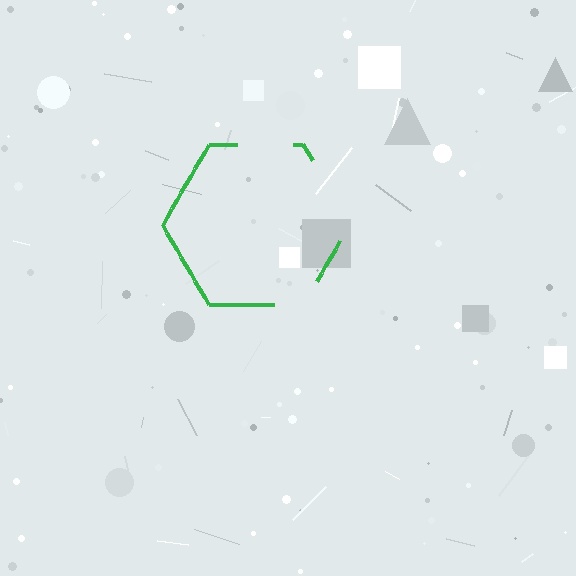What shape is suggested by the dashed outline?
The dashed outline suggests a hexagon.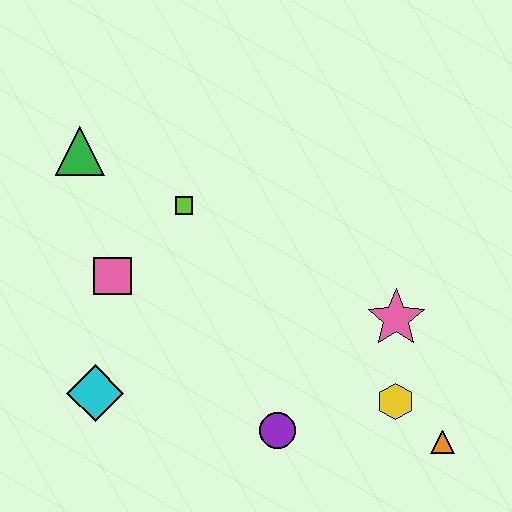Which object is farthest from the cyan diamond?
The orange triangle is farthest from the cyan diamond.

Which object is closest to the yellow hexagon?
The orange triangle is closest to the yellow hexagon.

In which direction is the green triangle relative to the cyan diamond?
The green triangle is above the cyan diamond.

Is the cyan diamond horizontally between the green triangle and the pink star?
Yes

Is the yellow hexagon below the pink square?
Yes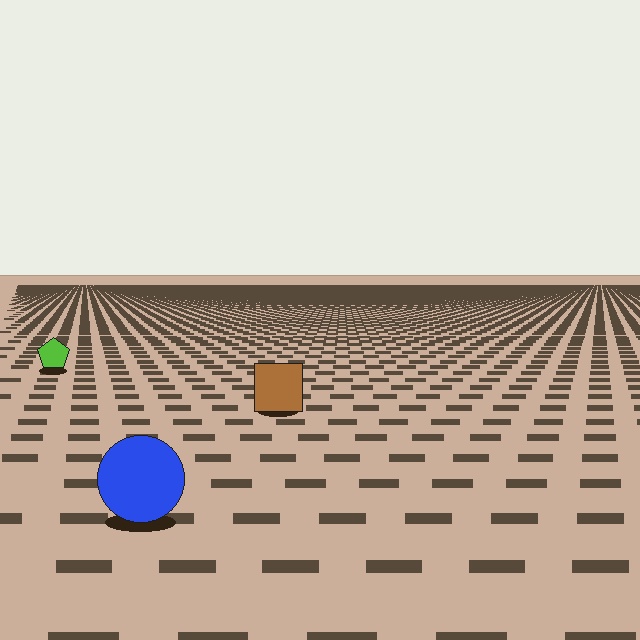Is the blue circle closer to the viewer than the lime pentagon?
Yes. The blue circle is closer — you can tell from the texture gradient: the ground texture is coarser near it.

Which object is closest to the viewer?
The blue circle is closest. The texture marks near it are larger and more spread out.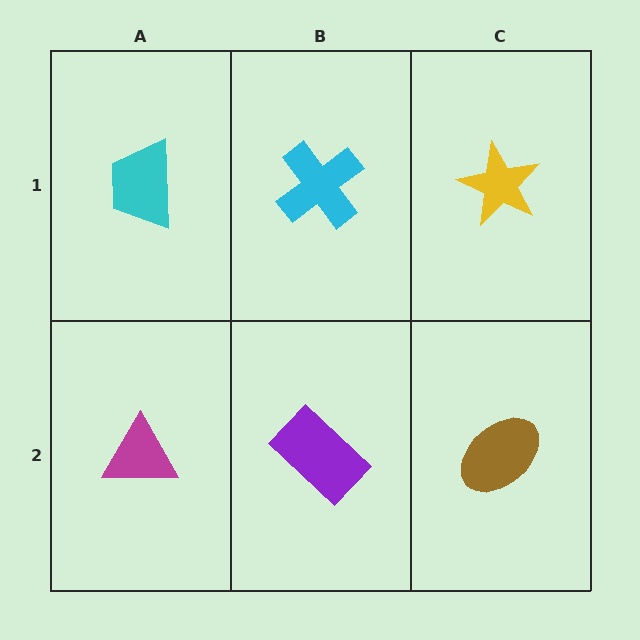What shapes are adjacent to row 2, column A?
A cyan trapezoid (row 1, column A), a purple rectangle (row 2, column B).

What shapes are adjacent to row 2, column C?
A yellow star (row 1, column C), a purple rectangle (row 2, column B).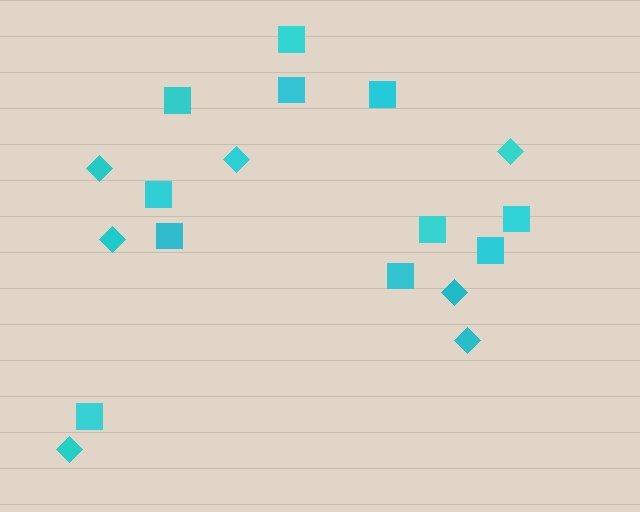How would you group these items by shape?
There are 2 groups: one group of diamonds (7) and one group of squares (11).